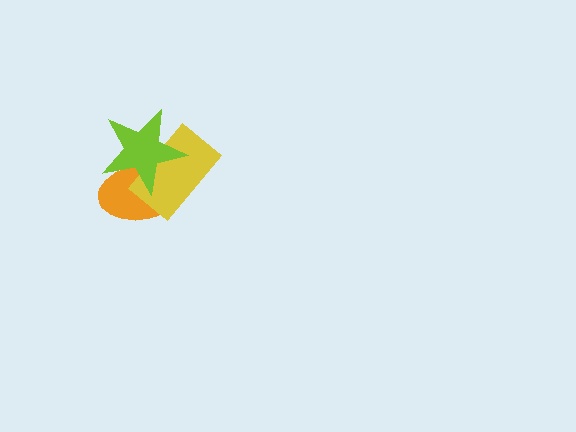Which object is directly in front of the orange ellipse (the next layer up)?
The yellow rectangle is directly in front of the orange ellipse.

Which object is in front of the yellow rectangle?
The lime star is in front of the yellow rectangle.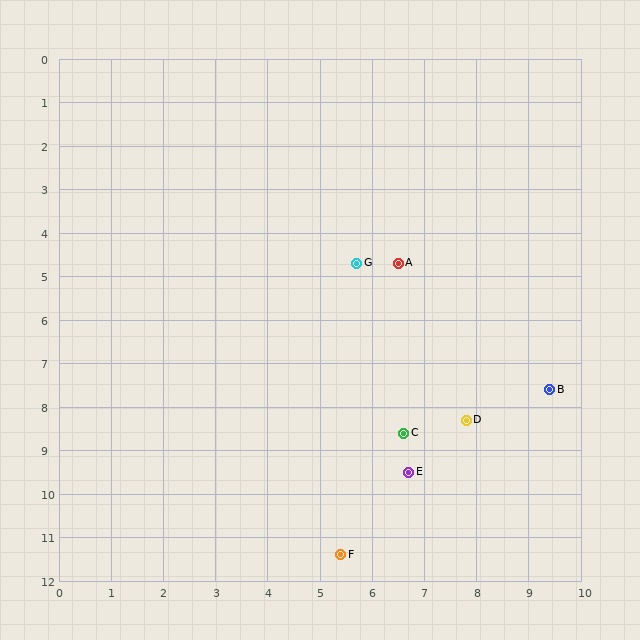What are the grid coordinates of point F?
Point F is at approximately (5.4, 11.4).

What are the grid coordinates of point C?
Point C is at approximately (6.6, 8.6).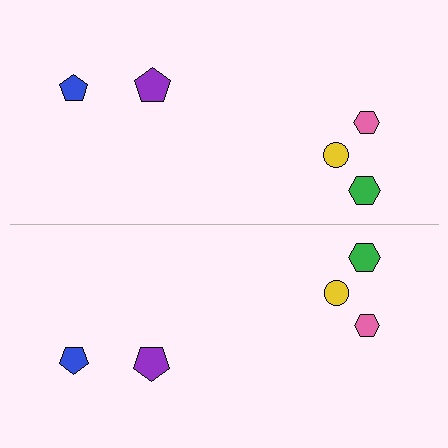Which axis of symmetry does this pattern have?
The pattern has a horizontal axis of symmetry running through the center of the image.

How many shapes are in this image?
There are 10 shapes in this image.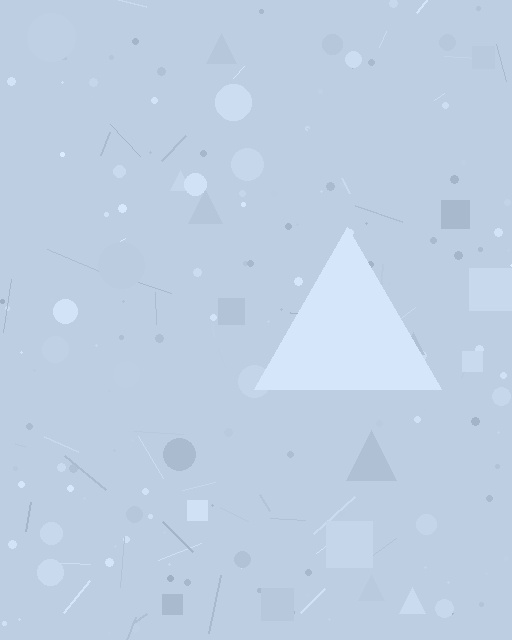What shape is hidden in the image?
A triangle is hidden in the image.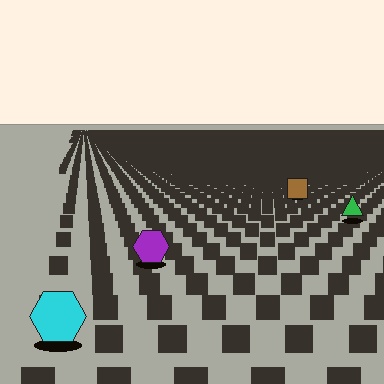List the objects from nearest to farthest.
From nearest to farthest: the cyan hexagon, the purple hexagon, the green triangle, the brown square.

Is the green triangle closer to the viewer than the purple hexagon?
No. The purple hexagon is closer — you can tell from the texture gradient: the ground texture is coarser near it.